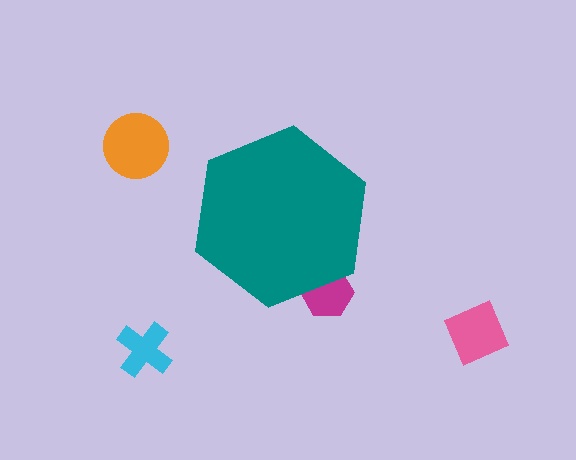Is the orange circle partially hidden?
No, the orange circle is fully visible.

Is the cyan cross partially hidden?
No, the cyan cross is fully visible.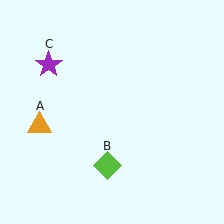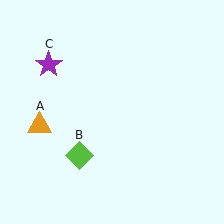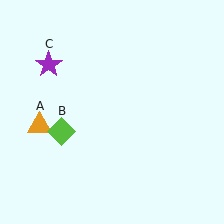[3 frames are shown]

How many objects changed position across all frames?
1 object changed position: lime diamond (object B).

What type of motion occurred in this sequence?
The lime diamond (object B) rotated clockwise around the center of the scene.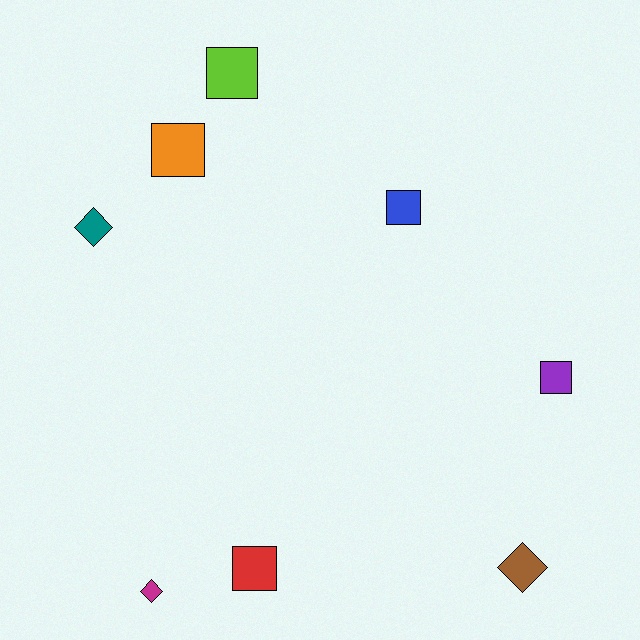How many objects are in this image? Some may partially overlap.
There are 8 objects.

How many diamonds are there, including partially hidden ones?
There are 3 diamonds.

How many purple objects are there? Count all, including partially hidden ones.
There is 1 purple object.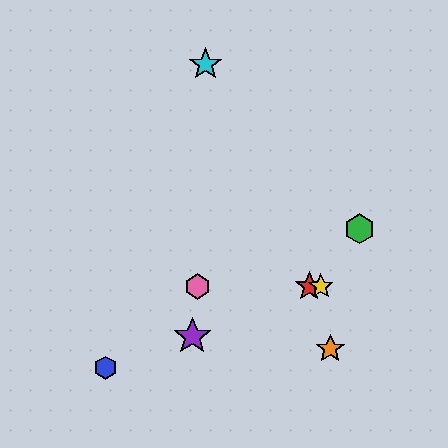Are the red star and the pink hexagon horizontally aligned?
Yes, both are at y≈286.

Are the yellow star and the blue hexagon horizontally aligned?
No, the yellow star is at y≈286 and the blue hexagon is at y≈368.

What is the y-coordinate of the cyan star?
The cyan star is at y≈64.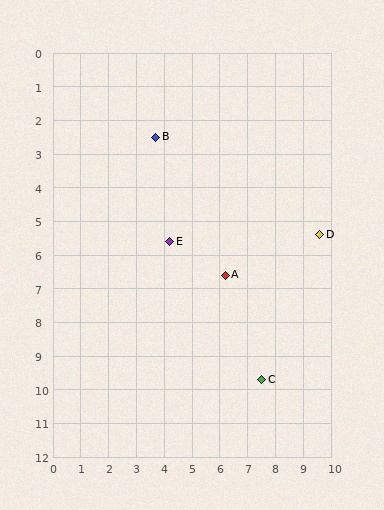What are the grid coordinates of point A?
Point A is at approximately (6.2, 6.6).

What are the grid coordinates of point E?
Point E is at approximately (4.2, 5.6).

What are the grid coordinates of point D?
Point D is at approximately (9.6, 5.4).